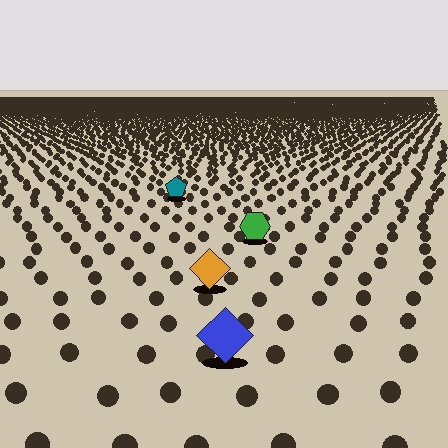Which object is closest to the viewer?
The blue diamond is closest. The texture marks near it are larger and more spread out.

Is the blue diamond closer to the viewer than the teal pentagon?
Yes. The blue diamond is closer — you can tell from the texture gradient: the ground texture is coarser near it.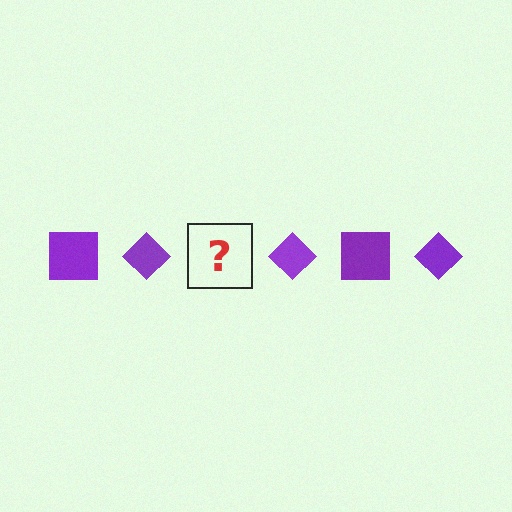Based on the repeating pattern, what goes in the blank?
The blank should be a purple square.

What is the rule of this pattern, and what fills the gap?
The rule is that the pattern cycles through square, diamond shapes in purple. The gap should be filled with a purple square.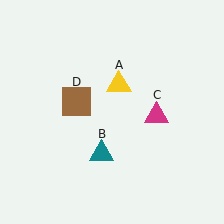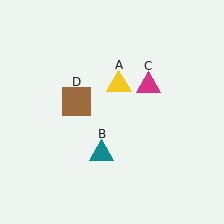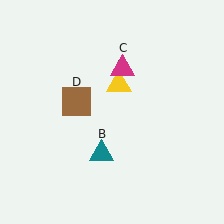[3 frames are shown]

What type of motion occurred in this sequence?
The magenta triangle (object C) rotated counterclockwise around the center of the scene.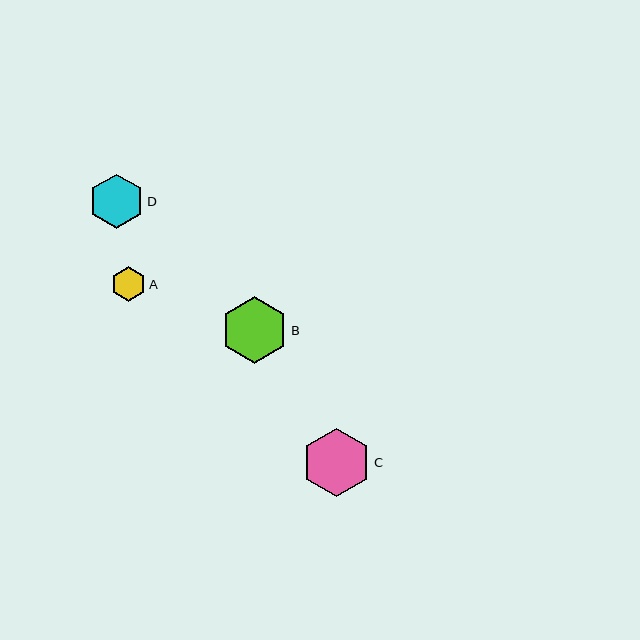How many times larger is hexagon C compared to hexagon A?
Hexagon C is approximately 2.0 times the size of hexagon A.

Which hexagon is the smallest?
Hexagon A is the smallest with a size of approximately 35 pixels.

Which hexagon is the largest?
Hexagon C is the largest with a size of approximately 68 pixels.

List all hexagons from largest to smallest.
From largest to smallest: C, B, D, A.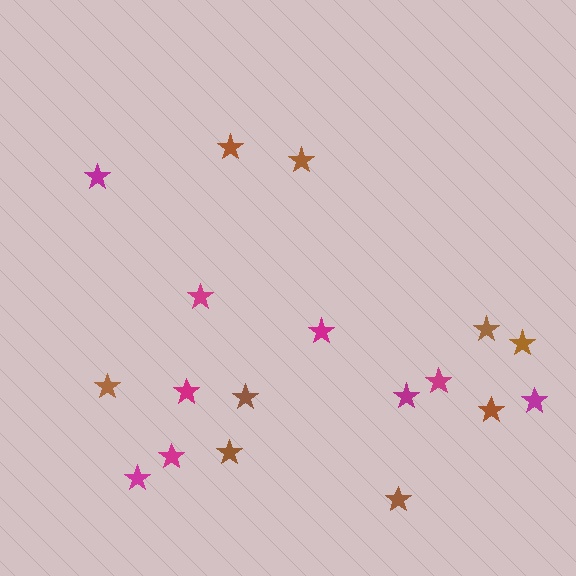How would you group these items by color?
There are 2 groups: one group of brown stars (9) and one group of magenta stars (9).